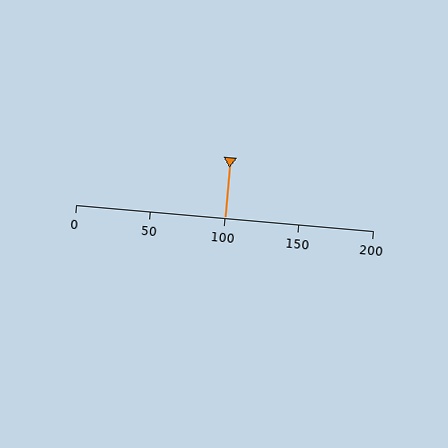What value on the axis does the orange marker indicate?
The marker indicates approximately 100.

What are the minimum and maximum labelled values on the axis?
The axis runs from 0 to 200.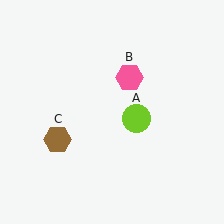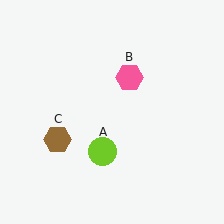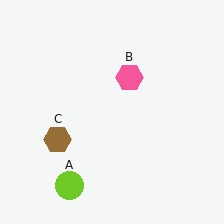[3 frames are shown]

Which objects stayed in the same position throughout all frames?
Pink hexagon (object B) and brown hexagon (object C) remained stationary.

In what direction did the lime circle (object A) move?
The lime circle (object A) moved down and to the left.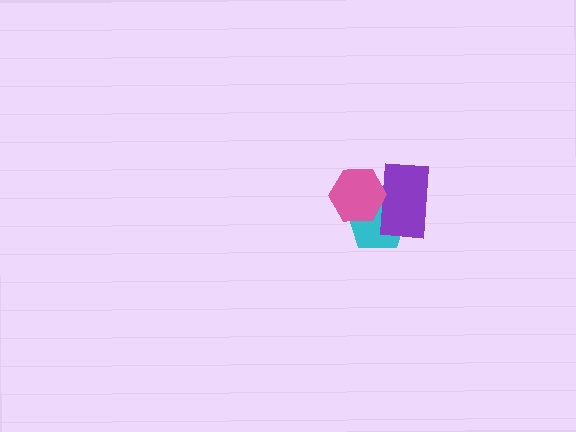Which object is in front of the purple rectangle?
The pink hexagon is in front of the purple rectangle.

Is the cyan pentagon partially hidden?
Yes, it is partially covered by another shape.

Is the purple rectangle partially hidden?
Yes, it is partially covered by another shape.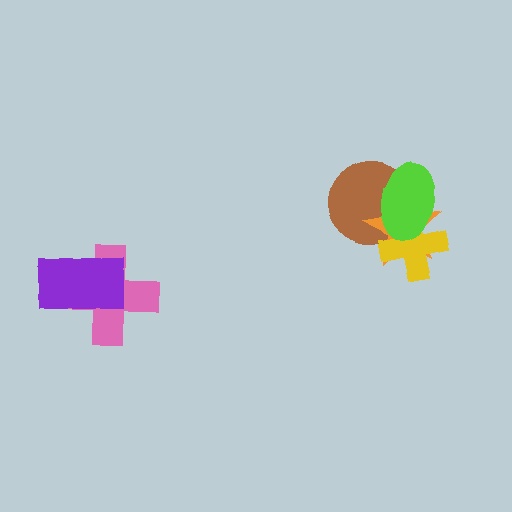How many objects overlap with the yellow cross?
3 objects overlap with the yellow cross.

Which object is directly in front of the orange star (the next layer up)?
The yellow cross is directly in front of the orange star.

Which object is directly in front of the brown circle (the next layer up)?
The orange star is directly in front of the brown circle.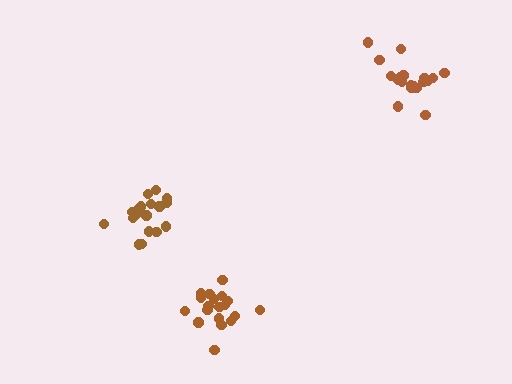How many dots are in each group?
Group 1: 20 dots, Group 2: 20 dots, Group 3: 19 dots (59 total).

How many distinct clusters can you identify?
There are 3 distinct clusters.